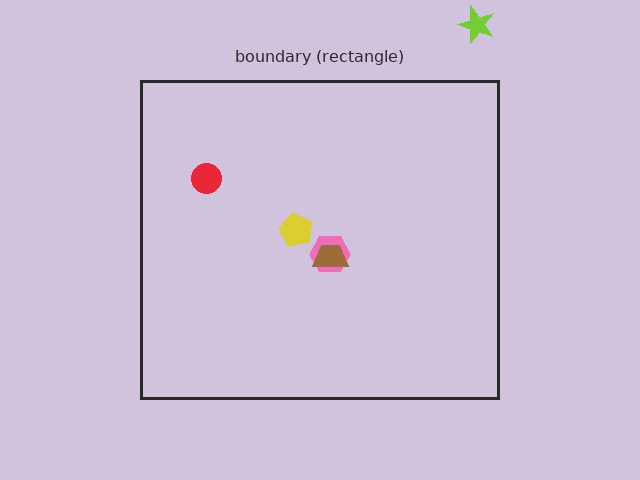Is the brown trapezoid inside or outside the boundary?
Inside.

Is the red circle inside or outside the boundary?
Inside.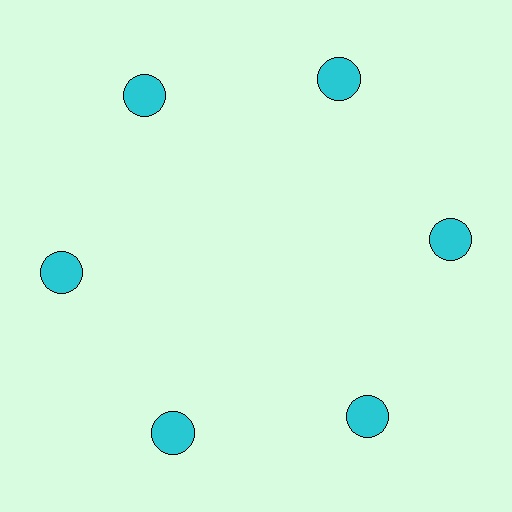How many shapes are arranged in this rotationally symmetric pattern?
There are 6 shapes, arranged in 6 groups of 1.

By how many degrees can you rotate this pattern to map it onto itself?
The pattern maps onto itself every 60 degrees of rotation.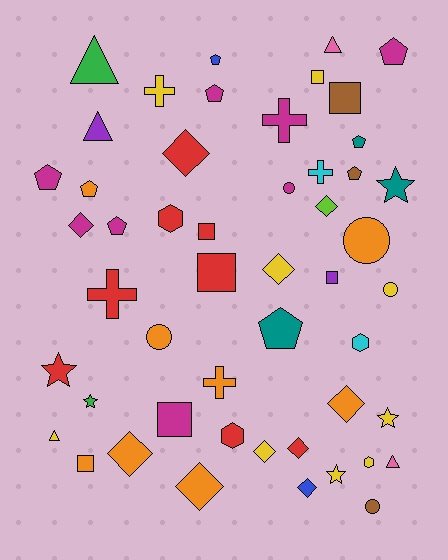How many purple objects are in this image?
There are 2 purple objects.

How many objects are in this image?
There are 50 objects.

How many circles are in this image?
There are 5 circles.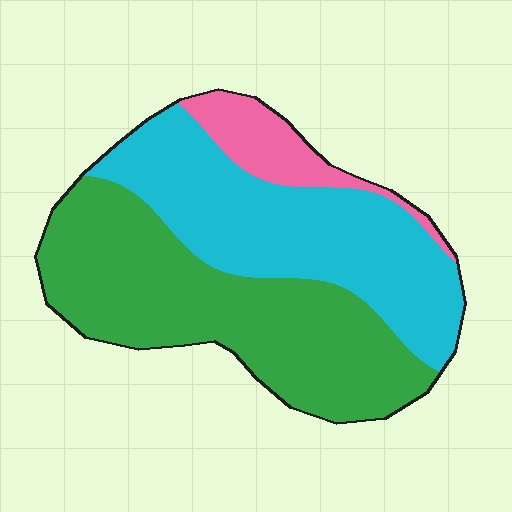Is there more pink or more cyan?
Cyan.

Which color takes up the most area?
Green, at roughly 50%.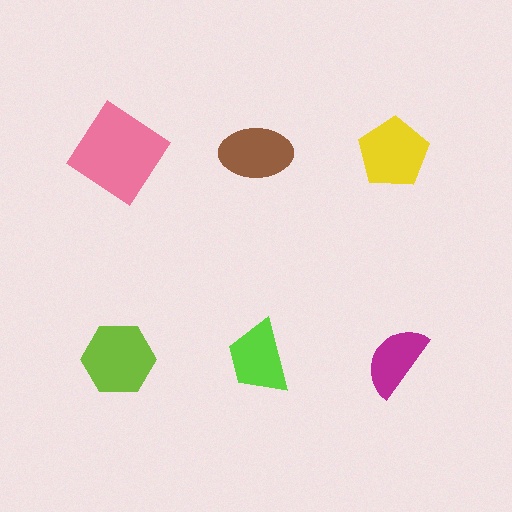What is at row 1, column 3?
A yellow pentagon.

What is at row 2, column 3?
A magenta semicircle.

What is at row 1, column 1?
A pink diamond.